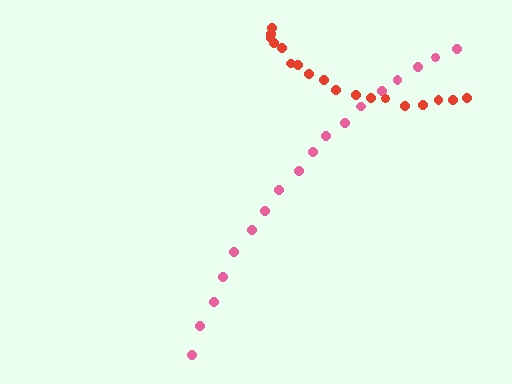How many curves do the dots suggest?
There are 2 distinct paths.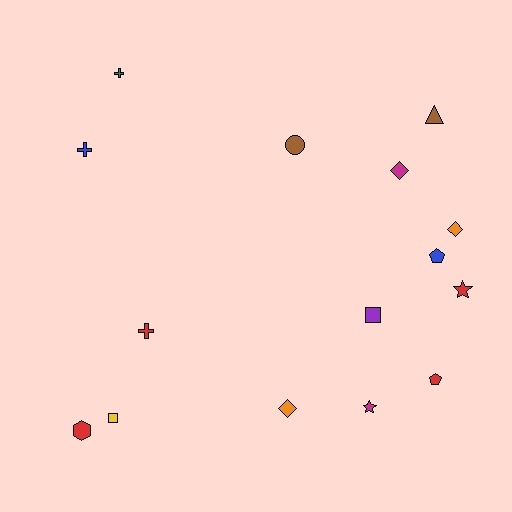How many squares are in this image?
There are 2 squares.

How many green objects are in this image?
There are no green objects.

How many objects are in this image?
There are 15 objects.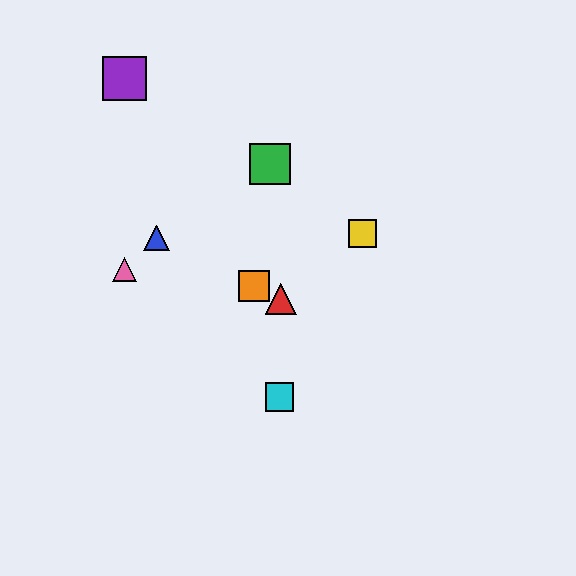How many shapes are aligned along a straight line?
3 shapes (the red triangle, the blue triangle, the orange square) are aligned along a straight line.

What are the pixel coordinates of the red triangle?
The red triangle is at (281, 299).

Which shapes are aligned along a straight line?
The red triangle, the blue triangle, the orange square are aligned along a straight line.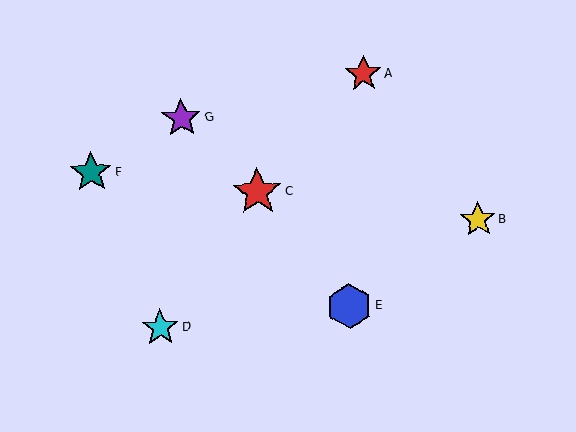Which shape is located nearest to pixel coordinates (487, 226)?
The yellow star (labeled B) at (478, 220) is nearest to that location.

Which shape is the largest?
The red star (labeled C) is the largest.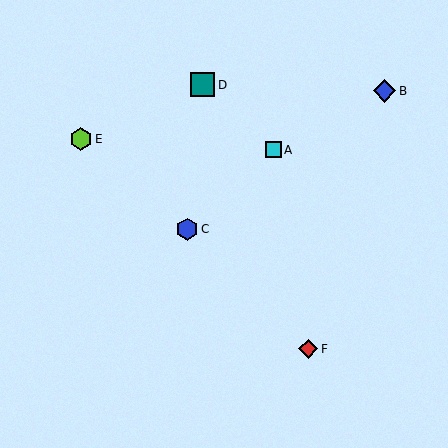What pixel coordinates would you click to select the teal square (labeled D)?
Click at (203, 85) to select the teal square D.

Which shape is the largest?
The teal square (labeled D) is the largest.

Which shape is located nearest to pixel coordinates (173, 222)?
The blue hexagon (labeled C) at (187, 229) is nearest to that location.